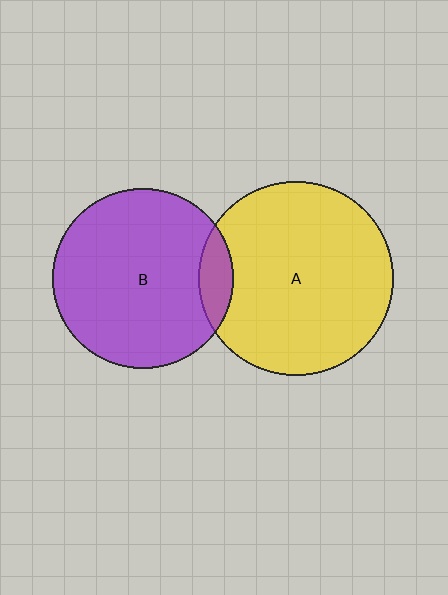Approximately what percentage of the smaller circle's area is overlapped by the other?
Approximately 10%.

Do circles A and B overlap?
Yes.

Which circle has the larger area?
Circle A (yellow).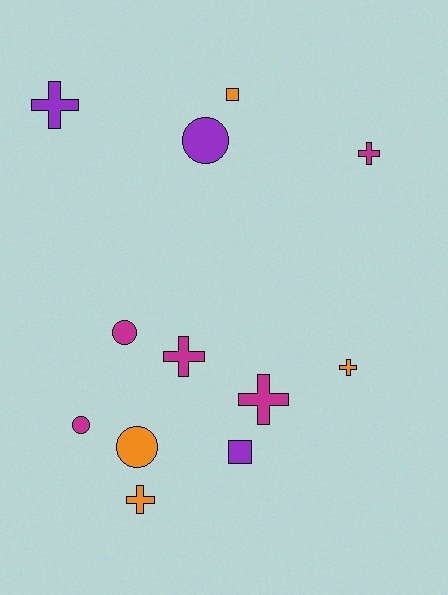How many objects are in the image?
There are 12 objects.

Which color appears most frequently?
Magenta, with 5 objects.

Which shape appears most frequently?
Cross, with 6 objects.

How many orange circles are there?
There is 1 orange circle.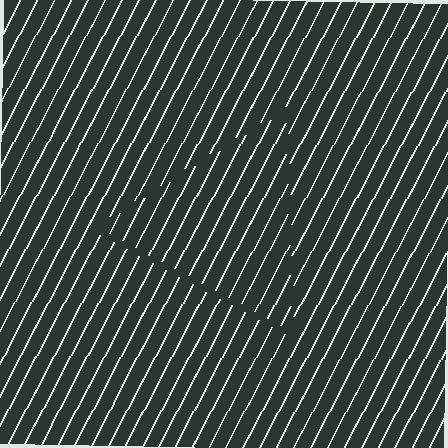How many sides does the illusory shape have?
3 sides — the line-ends trace a triangle.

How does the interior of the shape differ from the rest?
The interior of the shape contains the same grating, shifted by half a period — the contour is defined by the phase discontinuity where line-ends from the inner and outer gratings abut.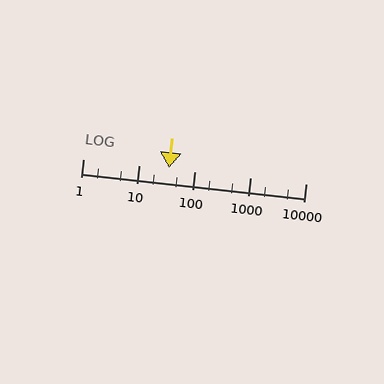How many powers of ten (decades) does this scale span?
The scale spans 4 decades, from 1 to 10000.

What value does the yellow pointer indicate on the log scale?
The pointer indicates approximately 35.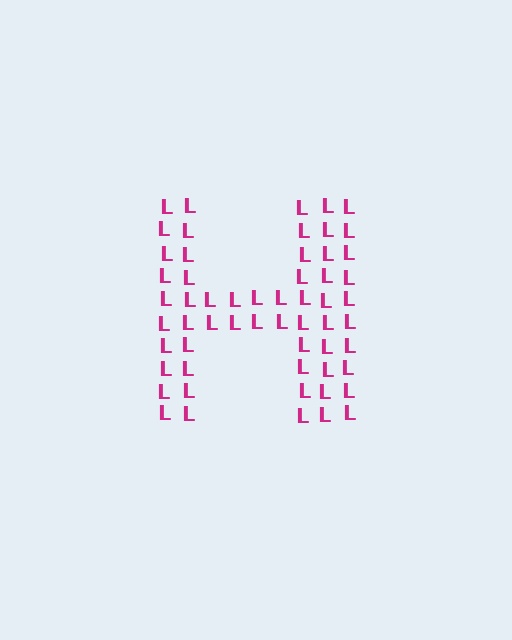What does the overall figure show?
The overall figure shows the letter H.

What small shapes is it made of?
It is made of small letter L's.